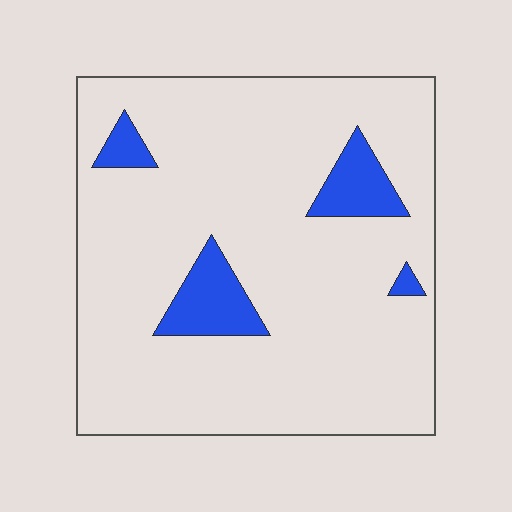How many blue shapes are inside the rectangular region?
4.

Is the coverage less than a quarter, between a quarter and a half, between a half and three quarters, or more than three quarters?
Less than a quarter.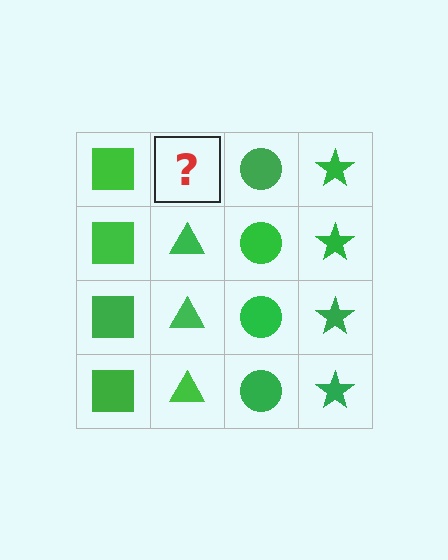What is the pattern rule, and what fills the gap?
The rule is that each column has a consistent shape. The gap should be filled with a green triangle.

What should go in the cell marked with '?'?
The missing cell should contain a green triangle.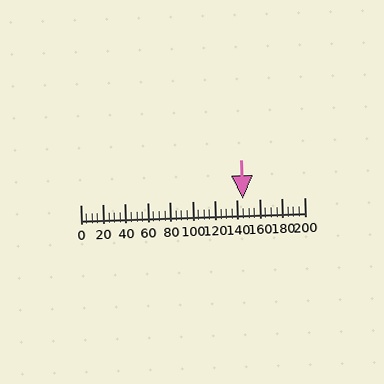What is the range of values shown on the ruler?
The ruler shows values from 0 to 200.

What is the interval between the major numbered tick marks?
The major tick marks are spaced 20 units apart.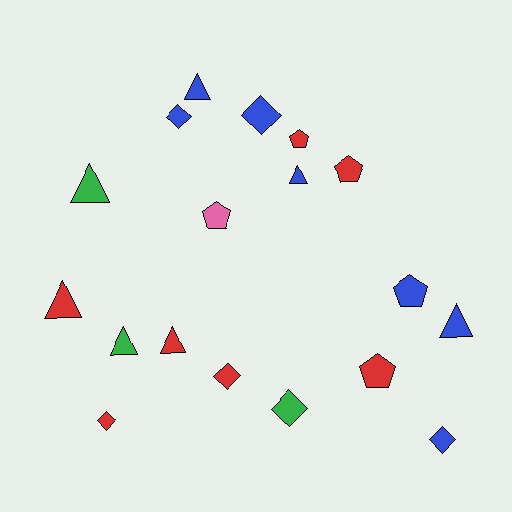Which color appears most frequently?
Red, with 7 objects.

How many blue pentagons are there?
There is 1 blue pentagon.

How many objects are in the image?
There are 18 objects.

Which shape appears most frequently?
Triangle, with 7 objects.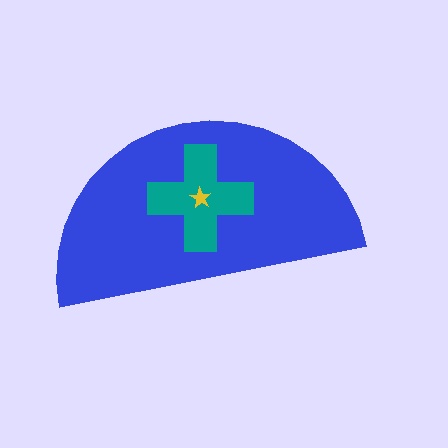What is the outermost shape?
The blue semicircle.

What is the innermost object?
The yellow star.